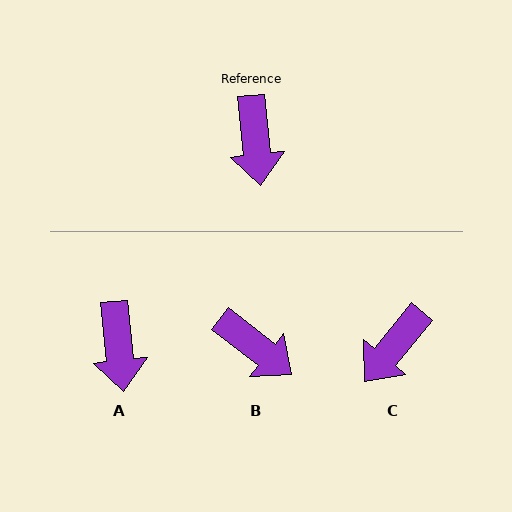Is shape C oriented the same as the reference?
No, it is off by about 45 degrees.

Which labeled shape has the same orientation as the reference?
A.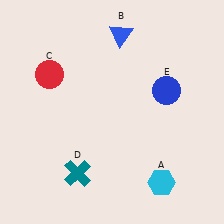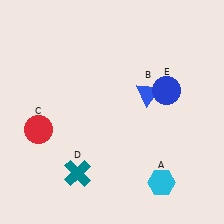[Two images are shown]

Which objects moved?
The objects that moved are: the blue triangle (B), the red circle (C).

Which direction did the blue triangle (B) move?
The blue triangle (B) moved down.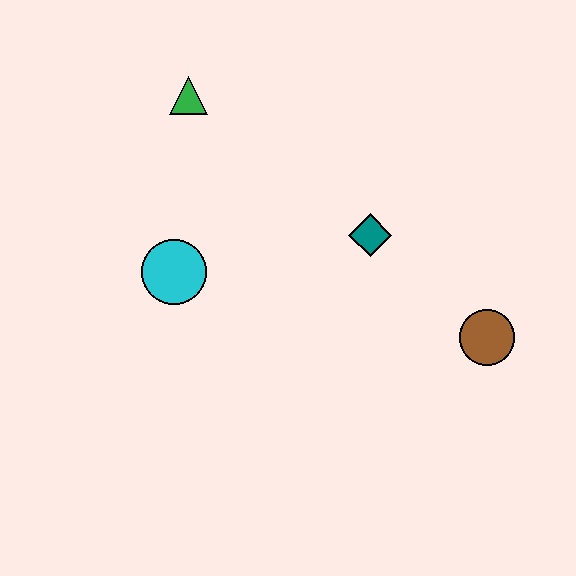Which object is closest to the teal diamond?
The brown circle is closest to the teal diamond.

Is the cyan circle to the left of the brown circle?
Yes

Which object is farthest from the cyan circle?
The brown circle is farthest from the cyan circle.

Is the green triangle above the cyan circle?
Yes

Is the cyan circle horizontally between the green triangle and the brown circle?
No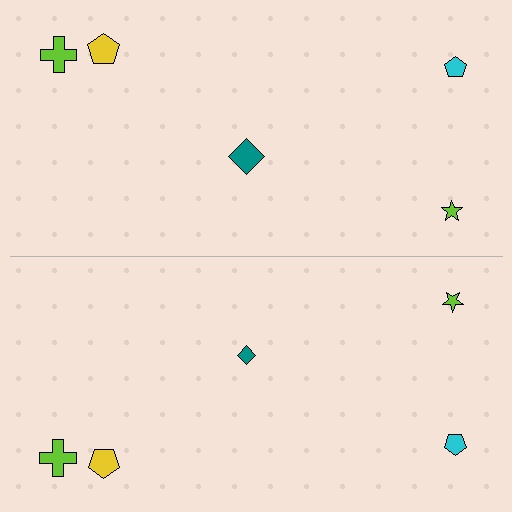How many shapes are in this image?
There are 10 shapes in this image.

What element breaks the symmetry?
The teal diamond on the bottom side has a different size than its mirror counterpart.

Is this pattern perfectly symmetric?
No, the pattern is not perfectly symmetric. The teal diamond on the bottom side has a different size than its mirror counterpart.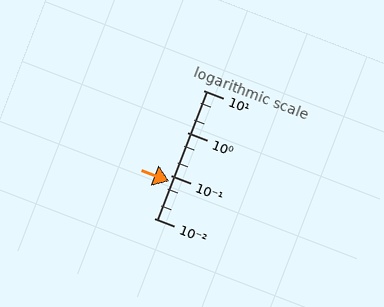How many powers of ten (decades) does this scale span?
The scale spans 3 decades, from 0.01 to 10.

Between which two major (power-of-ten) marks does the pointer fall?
The pointer is between 0.01 and 0.1.